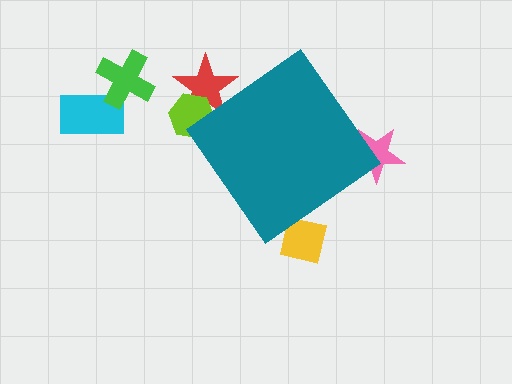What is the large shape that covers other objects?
A teal diamond.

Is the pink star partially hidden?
Yes, the pink star is partially hidden behind the teal diamond.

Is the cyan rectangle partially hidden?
No, the cyan rectangle is fully visible.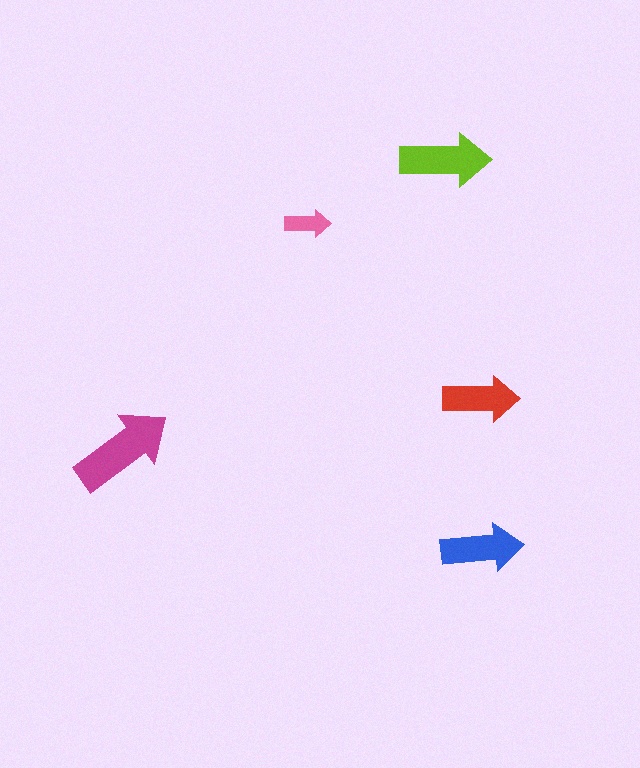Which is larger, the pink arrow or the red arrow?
The red one.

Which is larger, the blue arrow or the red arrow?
The blue one.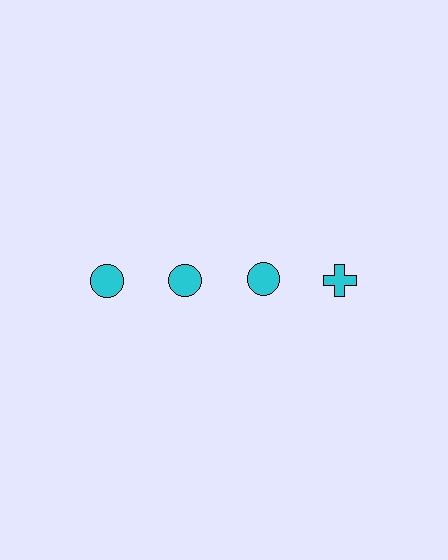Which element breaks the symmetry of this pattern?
The cyan cross in the top row, second from right column breaks the symmetry. All other shapes are cyan circles.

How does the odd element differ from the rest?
It has a different shape: cross instead of circle.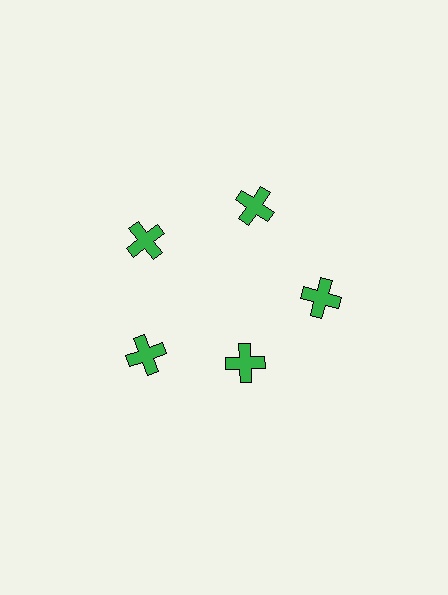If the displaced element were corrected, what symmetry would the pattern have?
It would have 5-fold rotational symmetry — the pattern would map onto itself every 72 degrees.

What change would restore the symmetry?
The symmetry would be restored by moving it outward, back onto the ring so that all 5 crosses sit at equal angles and equal distance from the center.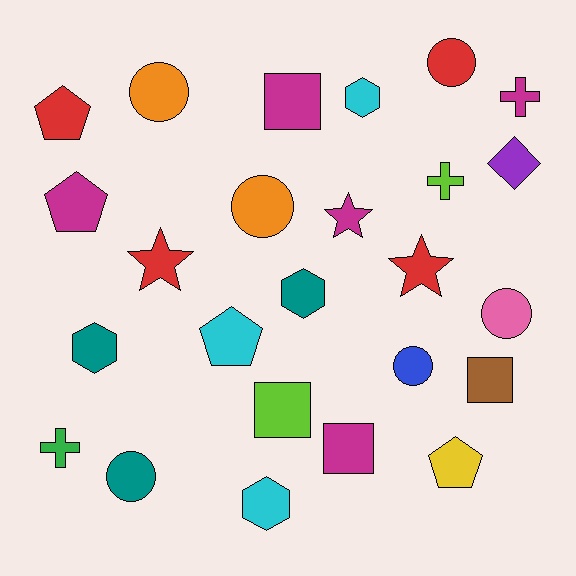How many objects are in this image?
There are 25 objects.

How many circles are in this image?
There are 6 circles.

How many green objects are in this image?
There is 1 green object.